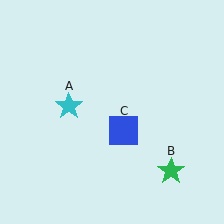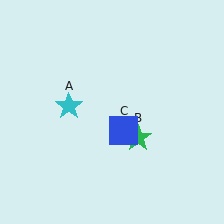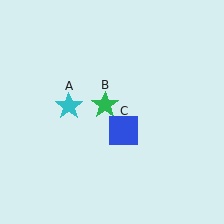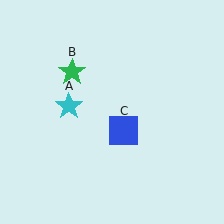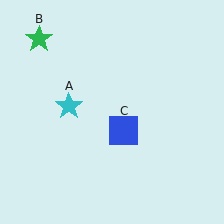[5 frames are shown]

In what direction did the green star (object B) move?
The green star (object B) moved up and to the left.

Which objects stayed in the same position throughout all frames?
Cyan star (object A) and blue square (object C) remained stationary.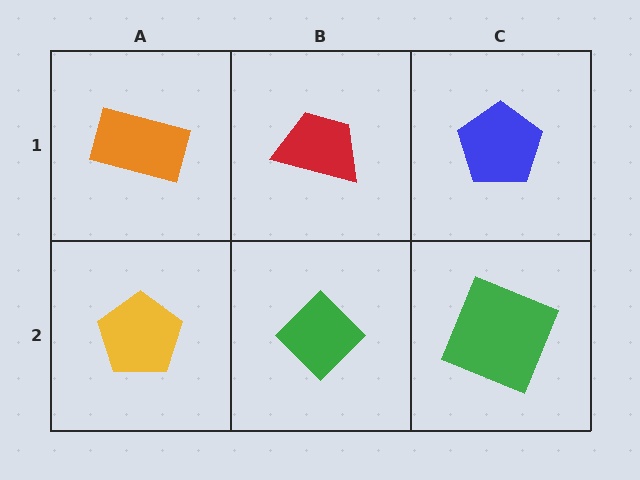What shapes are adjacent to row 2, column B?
A red trapezoid (row 1, column B), a yellow pentagon (row 2, column A), a green square (row 2, column C).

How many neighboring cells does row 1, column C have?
2.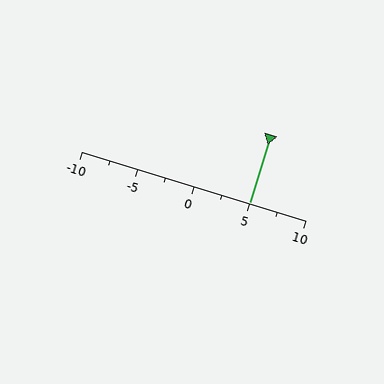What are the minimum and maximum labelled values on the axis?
The axis runs from -10 to 10.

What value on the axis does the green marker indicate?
The marker indicates approximately 5.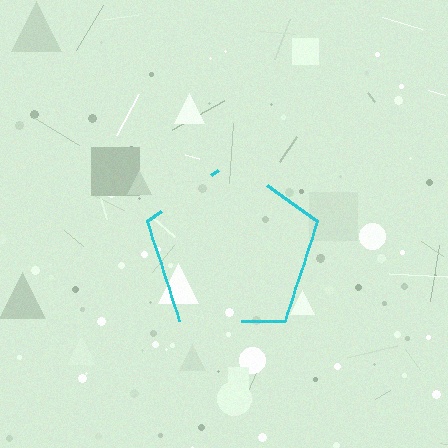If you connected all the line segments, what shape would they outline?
They would outline a pentagon.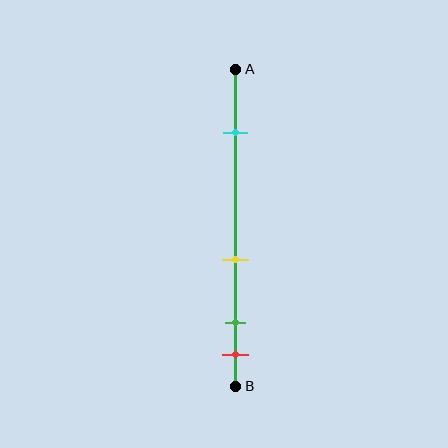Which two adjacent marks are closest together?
The green and red marks are the closest adjacent pair.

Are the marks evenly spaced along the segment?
No, the marks are not evenly spaced.